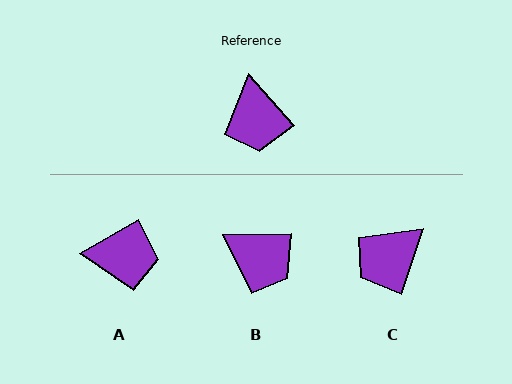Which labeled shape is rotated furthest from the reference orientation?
A, about 78 degrees away.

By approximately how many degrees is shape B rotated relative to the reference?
Approximately 49 degrees counter-clockwise.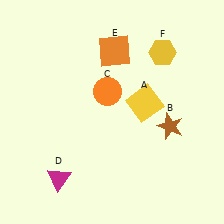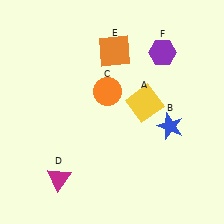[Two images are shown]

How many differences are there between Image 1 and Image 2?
There are 2 differences between the two images.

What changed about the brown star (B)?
In Image 1, B is brown. In Image 2, it changed to blue.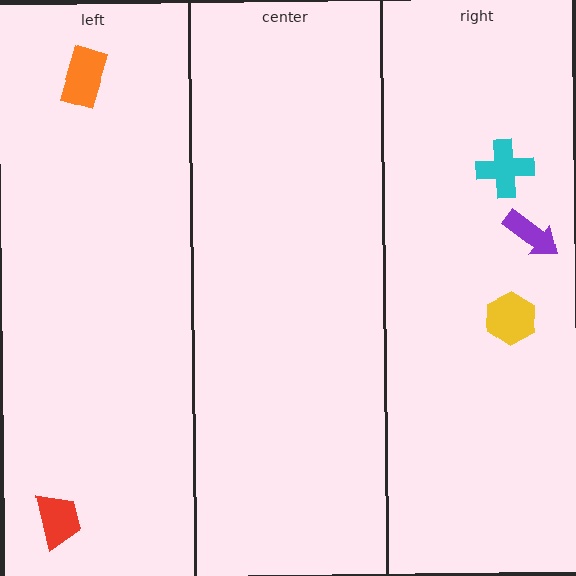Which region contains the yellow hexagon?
The right region.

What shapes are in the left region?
The red trapezoid, the orange rectangle.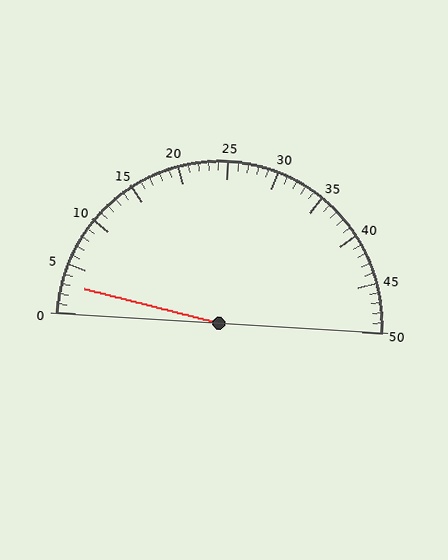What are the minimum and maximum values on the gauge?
The gauge ranges from 0 to 50.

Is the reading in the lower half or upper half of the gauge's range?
The reading is in the lower half of the range (0 to 50).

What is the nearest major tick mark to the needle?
The nearest major tick mark is 5.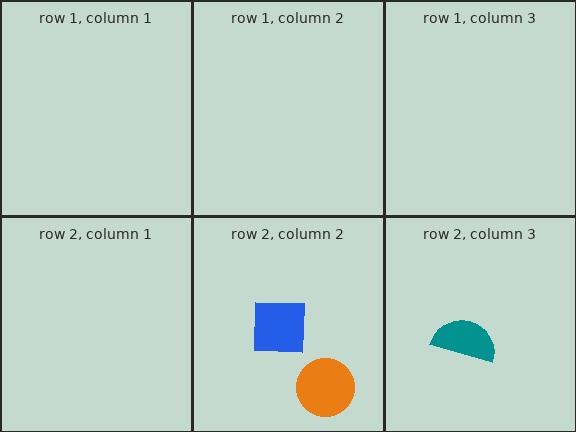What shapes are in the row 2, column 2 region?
The blue square, the orange circle.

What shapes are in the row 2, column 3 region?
The teal semicircle.